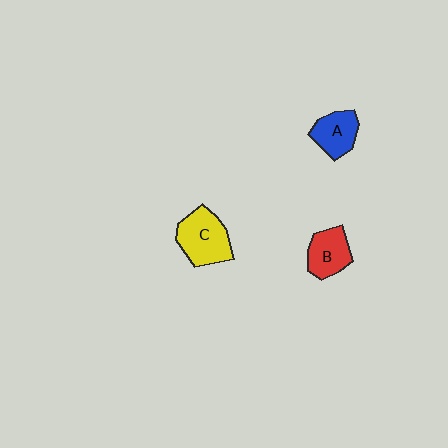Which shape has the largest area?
Shape C (yellow).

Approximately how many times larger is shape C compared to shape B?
Approximately 1.4 times.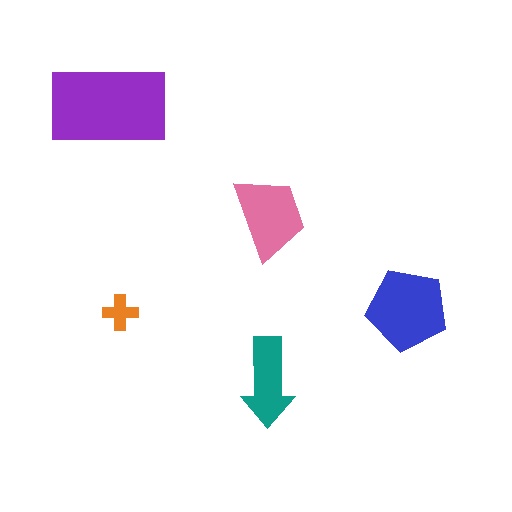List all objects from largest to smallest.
The purple rectangle, the blue pentagon, the pink trapezoid, the teal arrow, the orange cross.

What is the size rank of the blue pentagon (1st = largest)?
2nd.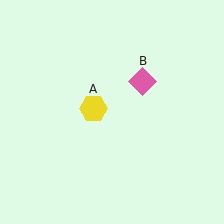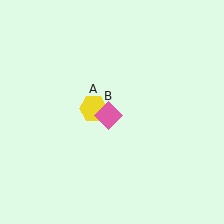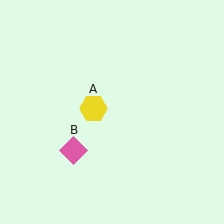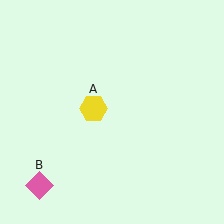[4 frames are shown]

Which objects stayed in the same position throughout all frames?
Yellow hexagon (object A) remained stationary.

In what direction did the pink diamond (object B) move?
The pink diamond (object B) moved down and to the left.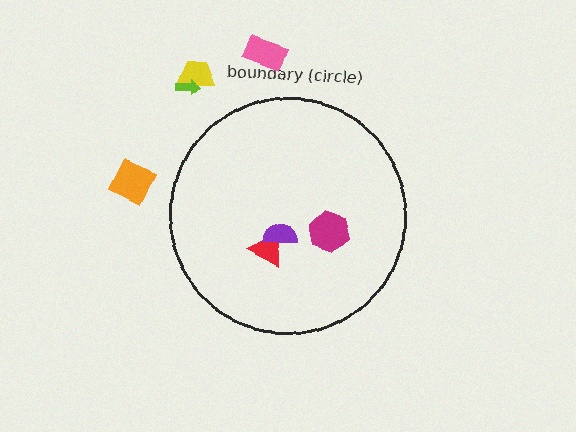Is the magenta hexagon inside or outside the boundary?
Inside.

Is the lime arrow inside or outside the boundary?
Outside.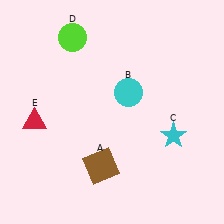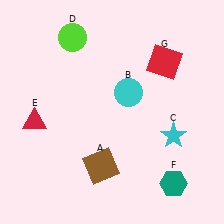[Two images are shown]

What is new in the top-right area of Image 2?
A red square (G) was added in the top-right area of Image 2.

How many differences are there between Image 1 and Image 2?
There are 2 differences between the two images.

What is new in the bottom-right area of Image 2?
A teal hexagon (F) was added in the bottom-right area of Image 2.